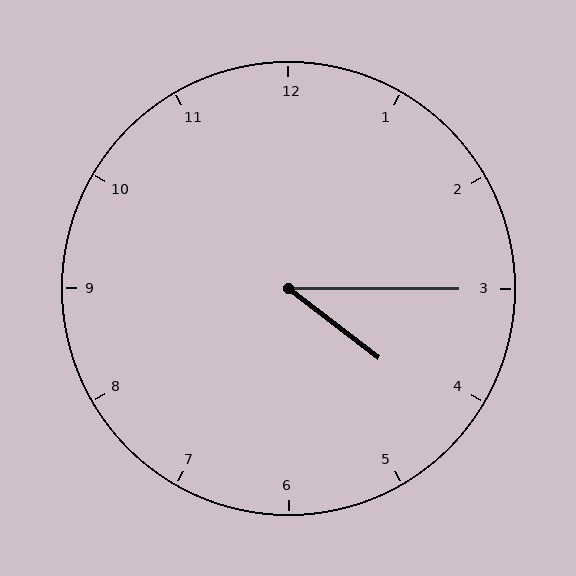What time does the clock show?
4:15.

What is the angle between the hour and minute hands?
Approximately 38 degrees.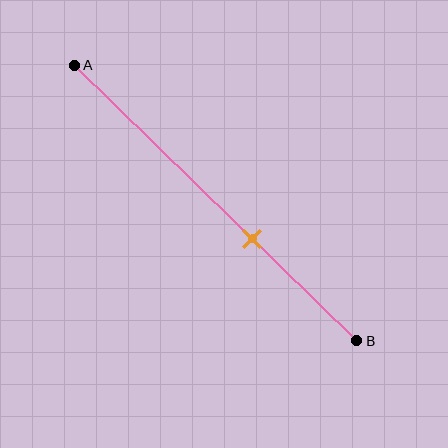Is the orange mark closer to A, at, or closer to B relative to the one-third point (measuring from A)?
The orange mark is closer to point B than the one-third point of segment AB.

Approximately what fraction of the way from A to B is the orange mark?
The orange mark is approximately 65% of the way from A to B.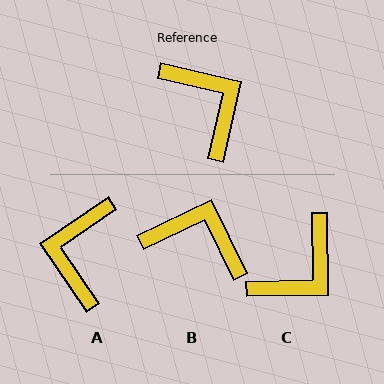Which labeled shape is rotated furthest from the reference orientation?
A, about 137 degrees away.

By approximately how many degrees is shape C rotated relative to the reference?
Approximately 76 degrees clockwise.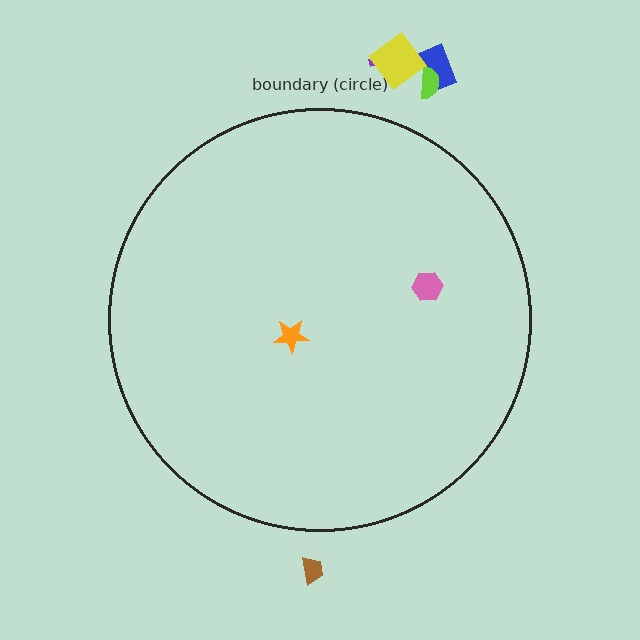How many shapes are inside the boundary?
2 inside, 5 outside.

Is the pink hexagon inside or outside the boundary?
Inside.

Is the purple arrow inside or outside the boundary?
Outside.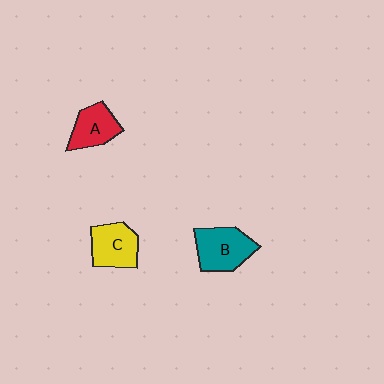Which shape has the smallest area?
Shape A (red).